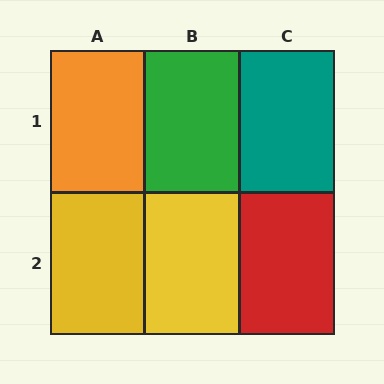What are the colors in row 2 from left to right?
Yellow, yellow, red.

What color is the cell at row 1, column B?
Green.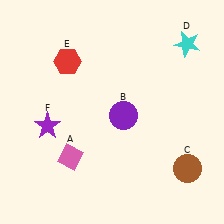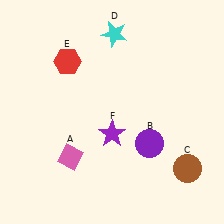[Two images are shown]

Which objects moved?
The objects that moved are: the purple circle (B), the cyan star (D), the purple star (F).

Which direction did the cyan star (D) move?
The cyan star (D) moved left.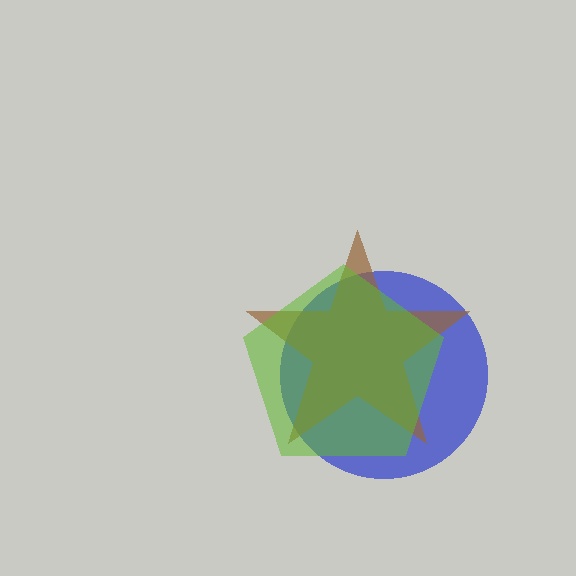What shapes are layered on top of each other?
The layered shapes are: a blue circle, a brown star, a lime pentagon.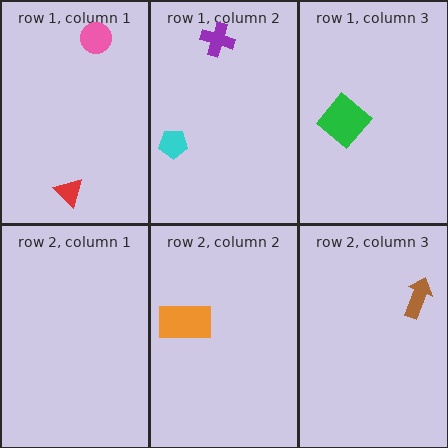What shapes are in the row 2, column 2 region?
The orange rectangle.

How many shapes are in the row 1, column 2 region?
2.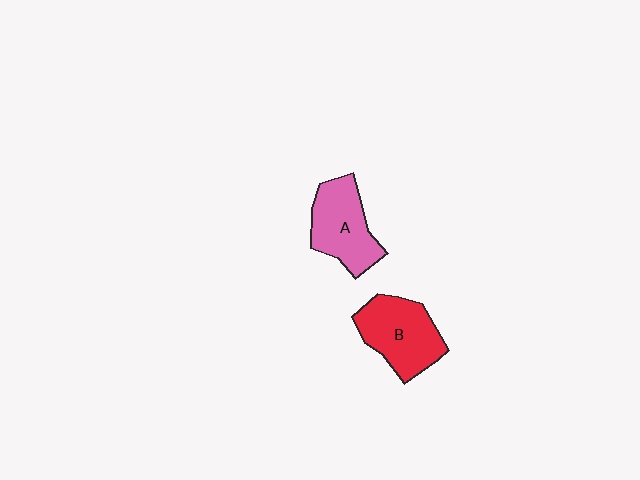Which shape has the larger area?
Shape B (red).